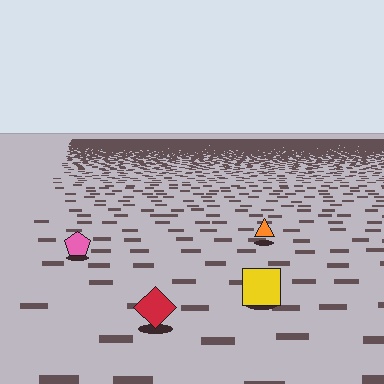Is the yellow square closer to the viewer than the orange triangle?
Yes. The yellow square is closer — you can tell from the texture gradient: the ground texture is coarser near it.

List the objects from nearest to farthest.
From nearest to farthest: the red diamond, the yellow square, the pink pentagon, the orange triangle.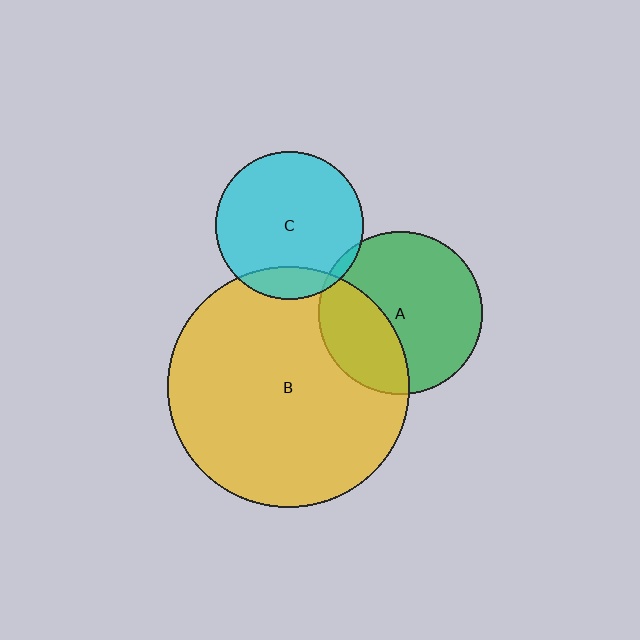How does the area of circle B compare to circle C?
Approximately 2.6 times.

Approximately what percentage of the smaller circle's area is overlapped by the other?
Approximately 5%.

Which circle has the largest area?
Circle B (yellow).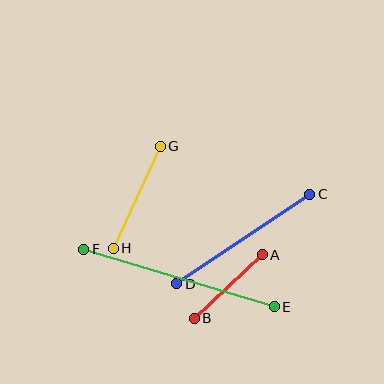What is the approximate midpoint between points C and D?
The midpoint is at approximately (243, 239) pixels.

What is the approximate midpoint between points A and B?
The midpoint is at approximately (228, 286) pixels.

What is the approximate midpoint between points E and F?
The midpoint is at approximately (179, 278) pixels.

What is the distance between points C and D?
The distance is approximately 160 pixels.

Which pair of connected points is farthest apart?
Points E and F are farthest apart.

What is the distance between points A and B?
The distance is approximately 93 pixels.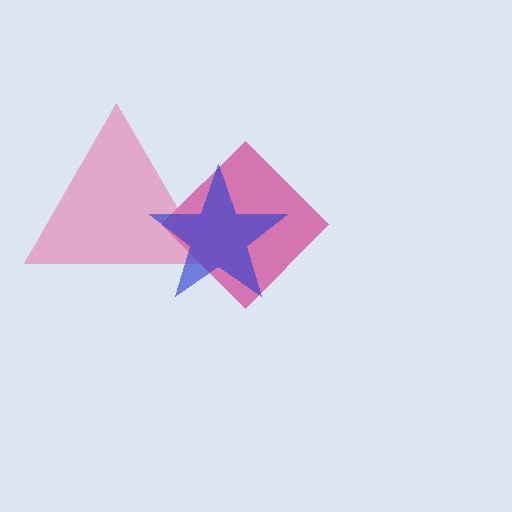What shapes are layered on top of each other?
The layered shapes are: a magenta diamond, a pink triangle, a blue star.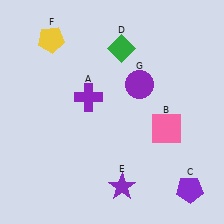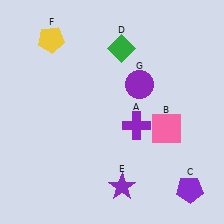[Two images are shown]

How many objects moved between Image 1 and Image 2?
1 object moved between the two images.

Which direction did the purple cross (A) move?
The purple cross (A) moved right.